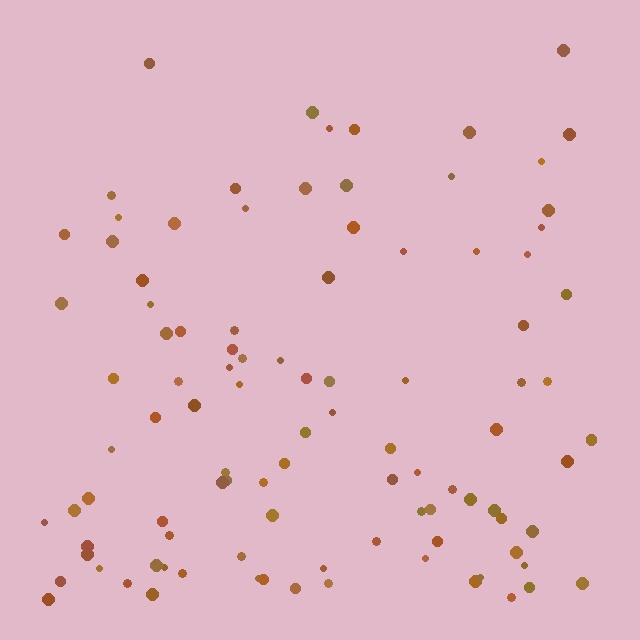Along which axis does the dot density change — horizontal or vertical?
Vertical.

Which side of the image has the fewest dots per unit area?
The top.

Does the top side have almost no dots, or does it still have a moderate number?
Still a moderate number, just noticeably fewer than the bottom.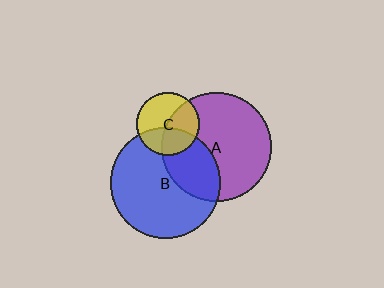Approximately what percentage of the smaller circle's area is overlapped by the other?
Approximately 45%.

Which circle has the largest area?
Circle B (blue).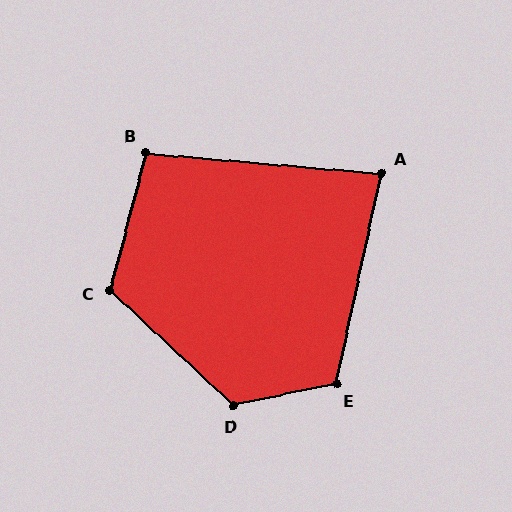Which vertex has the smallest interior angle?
A, at approximately 83 degrees.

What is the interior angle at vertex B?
Approximately 100 degrees (obtuse).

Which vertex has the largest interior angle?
D, at approximately 125 degrees.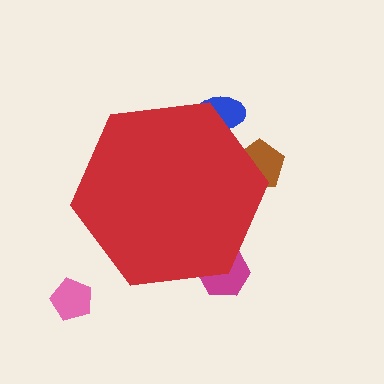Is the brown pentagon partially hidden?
Yes, the brown pentagon is partially hidden behind the red hexagon.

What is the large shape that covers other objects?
A red hexagon.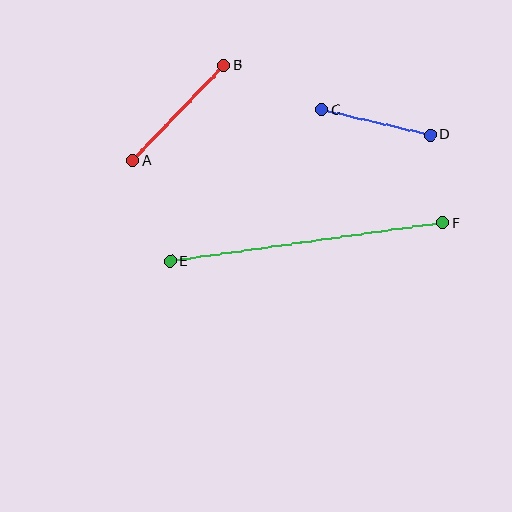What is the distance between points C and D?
The distance is approximately 111 pixels.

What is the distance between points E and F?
The distance is approximately 275 pixels.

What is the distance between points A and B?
The distance is approximately 132 pixels.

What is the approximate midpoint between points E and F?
The midpoint is at approximately (307, 242) pixels.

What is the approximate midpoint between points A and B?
The midpoint is at approximately (178, 113) pixels.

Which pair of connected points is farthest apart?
Points E and F are farthest apart.